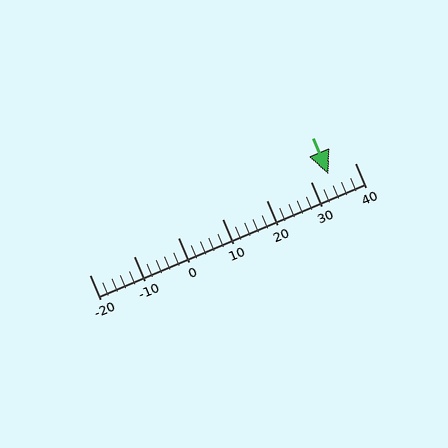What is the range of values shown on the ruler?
The ruler shows values from -20 to 40.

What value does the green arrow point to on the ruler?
The green arrow points to approximately 34.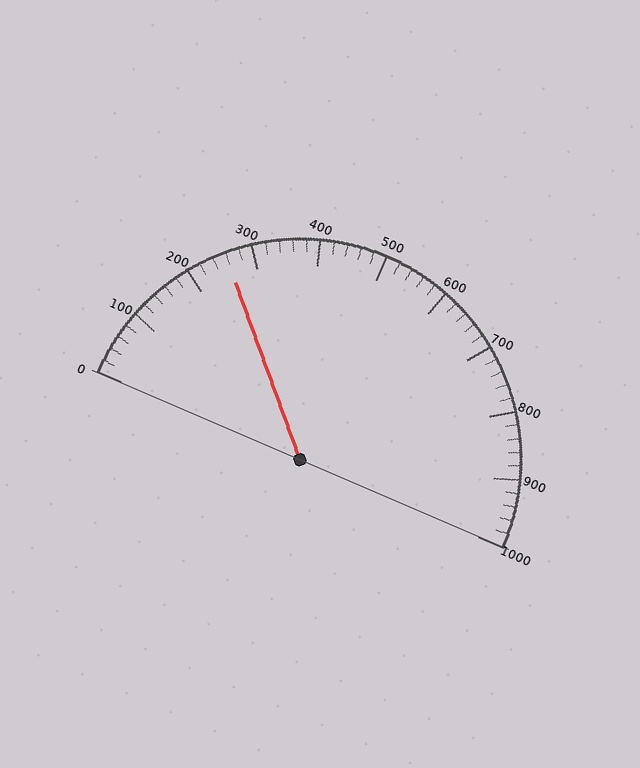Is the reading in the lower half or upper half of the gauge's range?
The reading is in the lower half of the range (0 to 1000).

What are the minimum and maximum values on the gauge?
The gauge ranges from 0 to 1000.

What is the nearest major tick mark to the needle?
The nearest major tick mark is 300.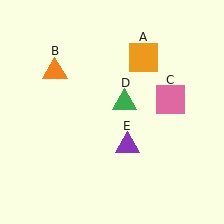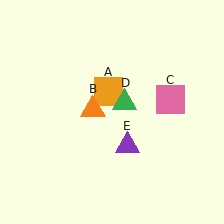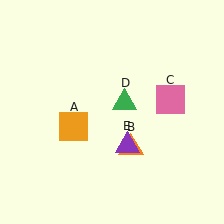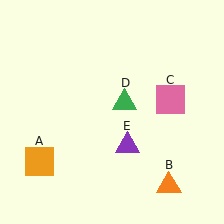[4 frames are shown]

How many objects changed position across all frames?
2 objects changed position: orange square (object A), orange triangle (object B).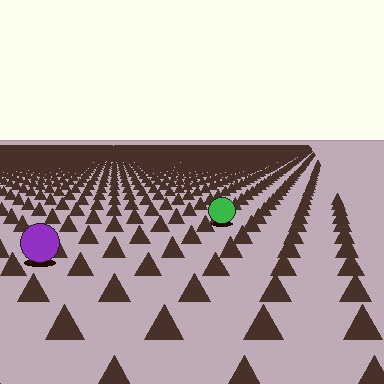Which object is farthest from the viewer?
The green circle is farthest from the viewer. It appears smaller and the ground texture around it is denser.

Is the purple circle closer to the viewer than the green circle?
Yes. The purple circle is closer — you can tell from the texture gradient: the ground texture is coarser near it.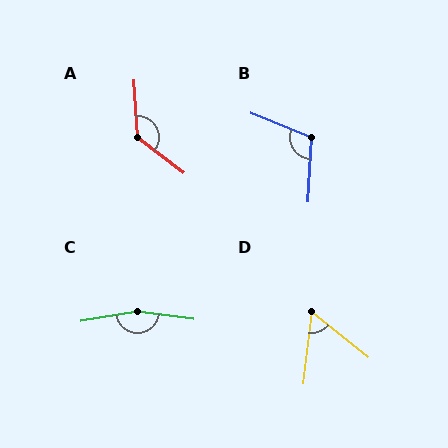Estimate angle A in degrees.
Approximately 131 degrees.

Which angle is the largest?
C, at approximately 163 degrees.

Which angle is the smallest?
D, at approximately 57 degrees.